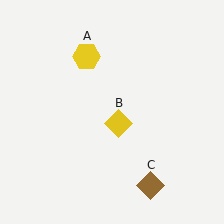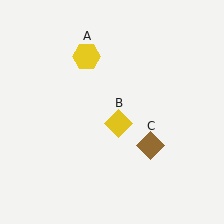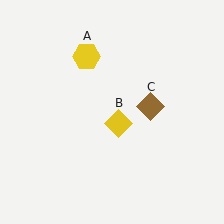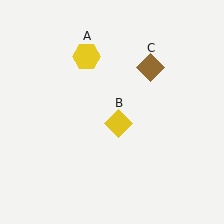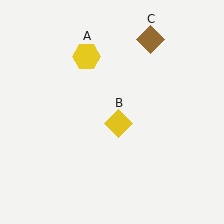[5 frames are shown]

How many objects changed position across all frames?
1 object changed position: brown diamond (object C).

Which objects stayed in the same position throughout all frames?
Yellow hexagon (object A) and yellow diamond (object B) remained stationary.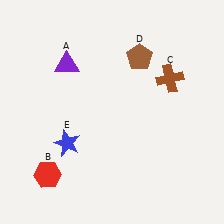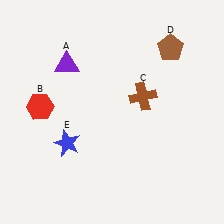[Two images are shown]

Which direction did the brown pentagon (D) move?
The brown pentagon (D) moved right.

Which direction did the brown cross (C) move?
The brown cross (C) moved left.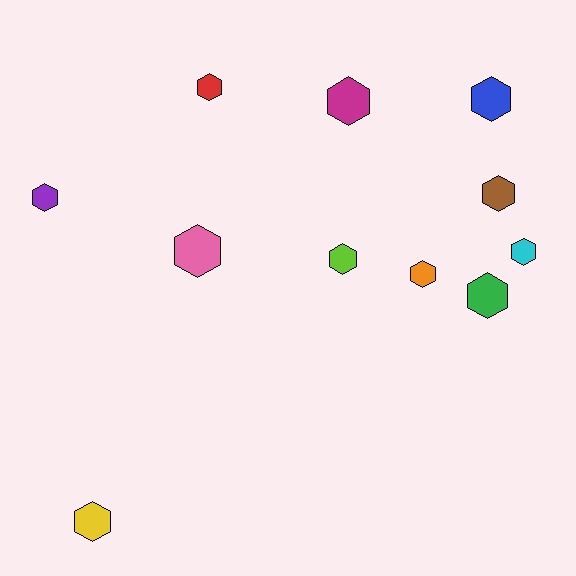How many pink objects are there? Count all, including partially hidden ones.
There is 1 pink object.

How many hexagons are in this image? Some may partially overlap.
There are 11 hexagons.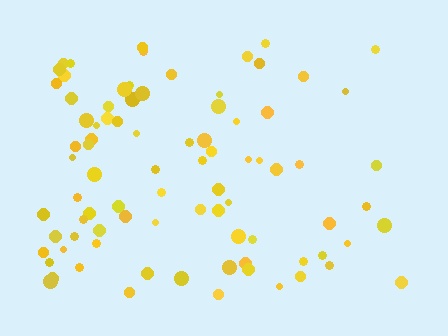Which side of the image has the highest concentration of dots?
The left.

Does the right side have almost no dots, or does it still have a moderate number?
Still a moderate number, just noticeably fewer than the left.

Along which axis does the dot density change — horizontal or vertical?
Horizontal.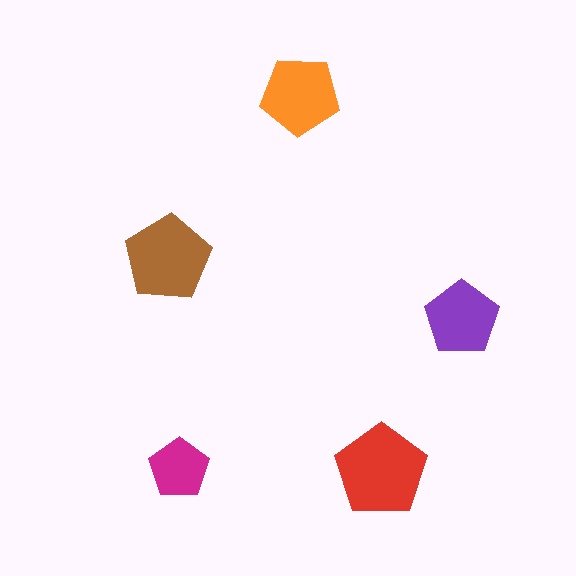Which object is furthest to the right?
The purple pentagon is rightmost.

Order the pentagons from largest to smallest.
the red one, the brown one, the orange one, the purple one, the magenta one.